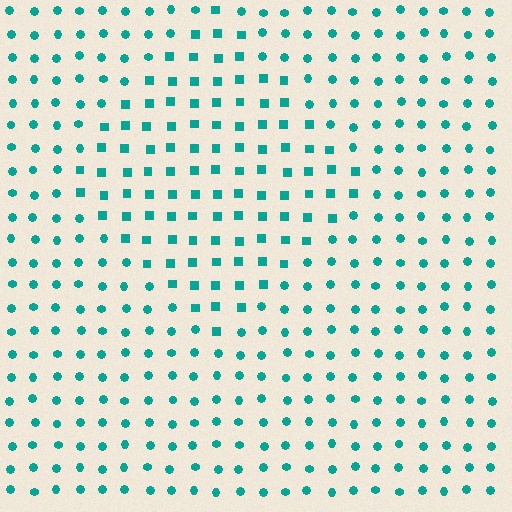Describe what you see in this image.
The image is filled with small teal elements arranged in a uniform grid. A diamond-shaped region contains squares, while the surrounding area contains circles. The boundary is defined purely by the change in element shape.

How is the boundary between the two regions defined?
The boundary is defined by a change in element shape: squares inside vs. circles outside. All elements share the same color and spacing.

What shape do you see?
I see a diamond.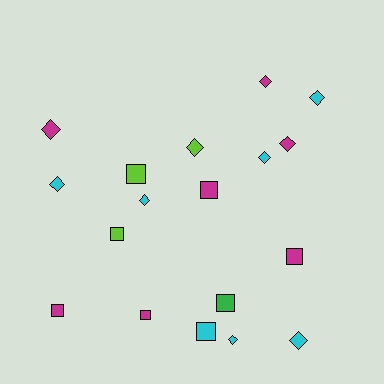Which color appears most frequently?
Magenta, with 7 objects.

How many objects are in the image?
There are 18 objects.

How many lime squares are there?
There are 2 lime squares.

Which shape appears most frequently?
Diamond, with 10 objects.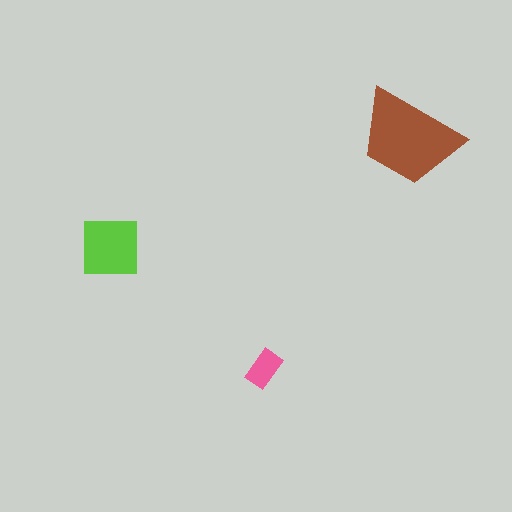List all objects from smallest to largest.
The pink rectangle, the lime square, the brown trapezoid.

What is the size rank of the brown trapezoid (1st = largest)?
1st.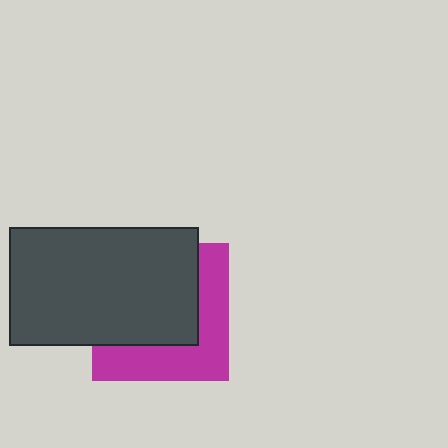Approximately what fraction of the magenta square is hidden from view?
Roughly 58% of the magenta square is hidden behind the dark gray rectangle.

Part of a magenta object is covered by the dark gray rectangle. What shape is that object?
It is a square.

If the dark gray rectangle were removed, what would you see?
You would see the complete magenta square.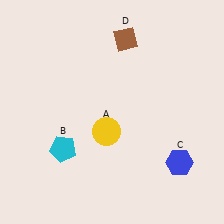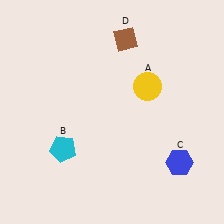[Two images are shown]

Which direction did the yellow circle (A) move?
The yellow circle (A) moved up.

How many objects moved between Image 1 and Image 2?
1 object moved between the two images.